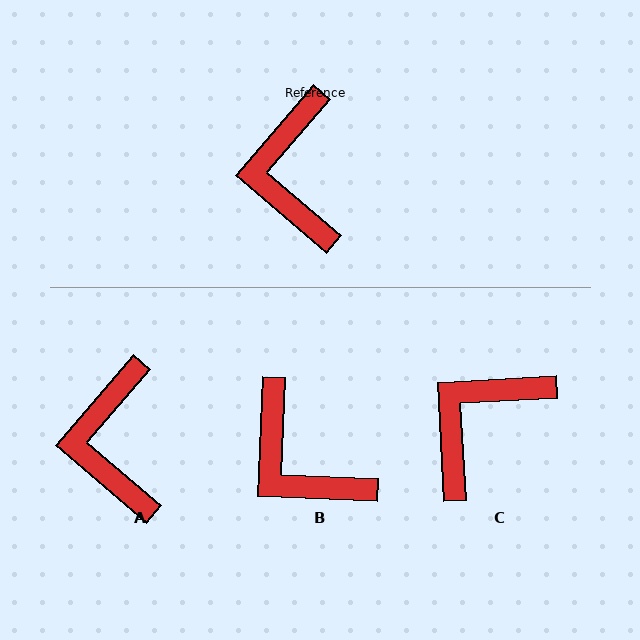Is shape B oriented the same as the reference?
No, it is off by about 38 degrees.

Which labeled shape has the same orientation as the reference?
A.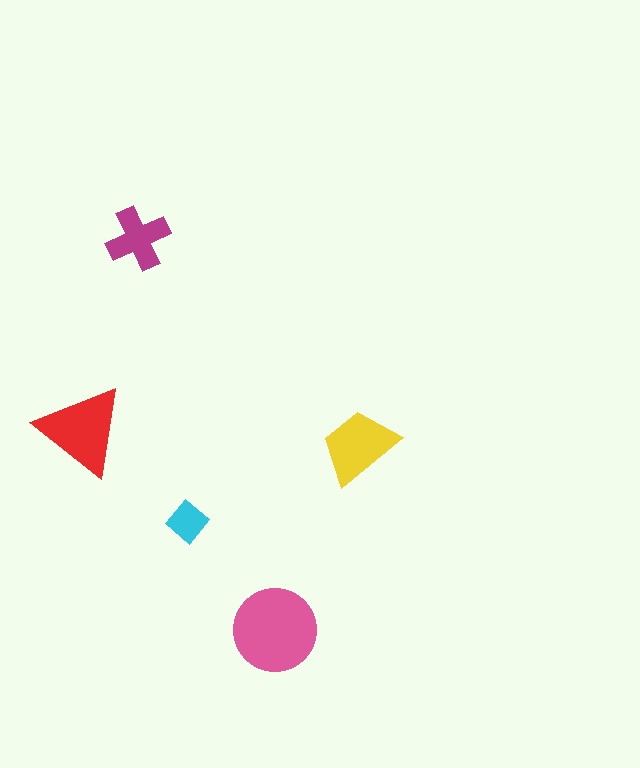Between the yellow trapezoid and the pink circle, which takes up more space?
The pink circle.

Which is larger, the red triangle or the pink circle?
The pink circle.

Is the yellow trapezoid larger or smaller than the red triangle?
Smaller.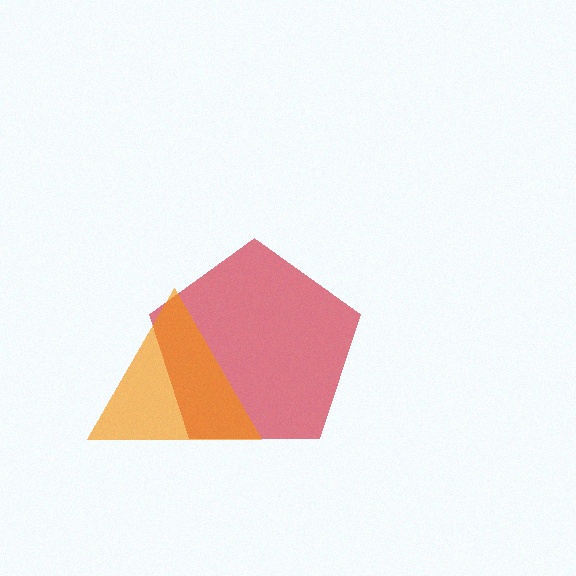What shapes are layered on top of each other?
The layered shapes are: a red pentagon, an orange triangle.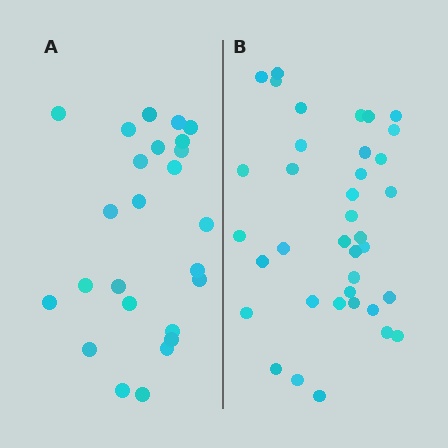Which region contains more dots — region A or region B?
Region B (the right region) has more dots.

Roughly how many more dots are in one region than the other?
Region B has roughly 12 or so more dots than region A.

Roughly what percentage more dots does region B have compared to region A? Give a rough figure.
About 50% more.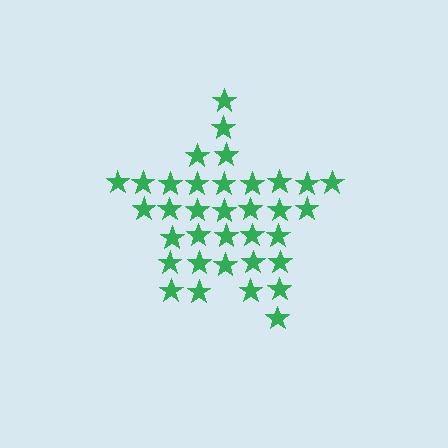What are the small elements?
The small elements are stars.